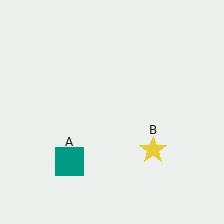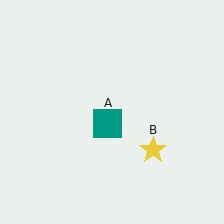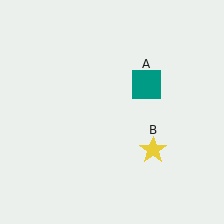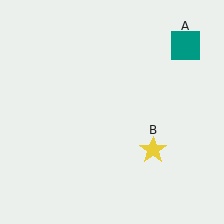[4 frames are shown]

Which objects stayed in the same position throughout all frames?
Yellow star (object B) remained stationary.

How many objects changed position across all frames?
1 object changed position: teal square (object A).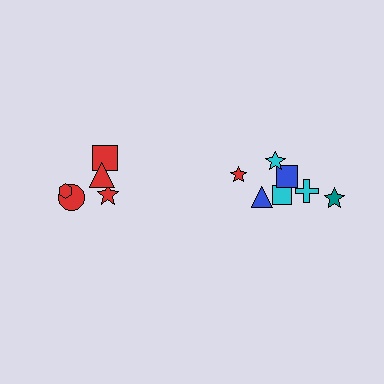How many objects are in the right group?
There are 7 objects.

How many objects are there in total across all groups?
There are 12 objects.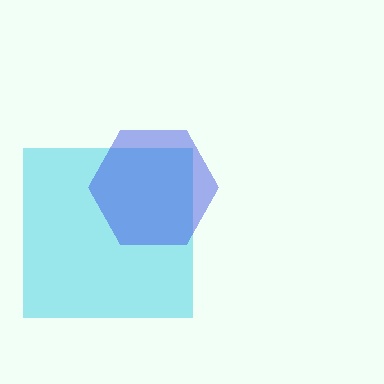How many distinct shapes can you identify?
There are 2 distinct shapes: a cyan square, a blue hexagon.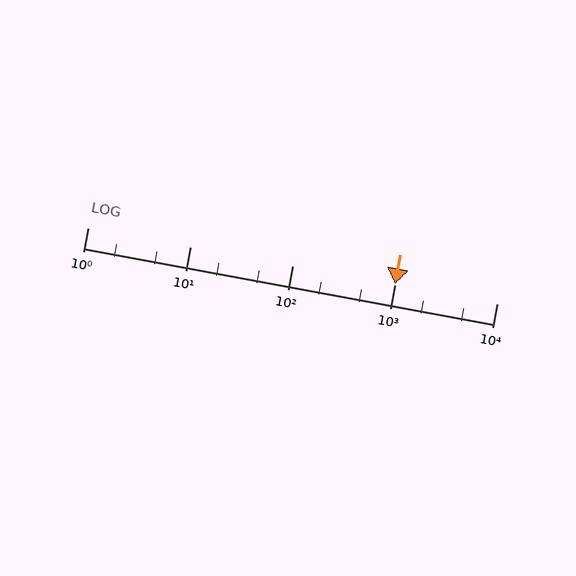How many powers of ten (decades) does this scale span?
The scale spans 4 decades, from 1 to 10000.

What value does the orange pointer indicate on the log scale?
The pointer indicates approximately 1000.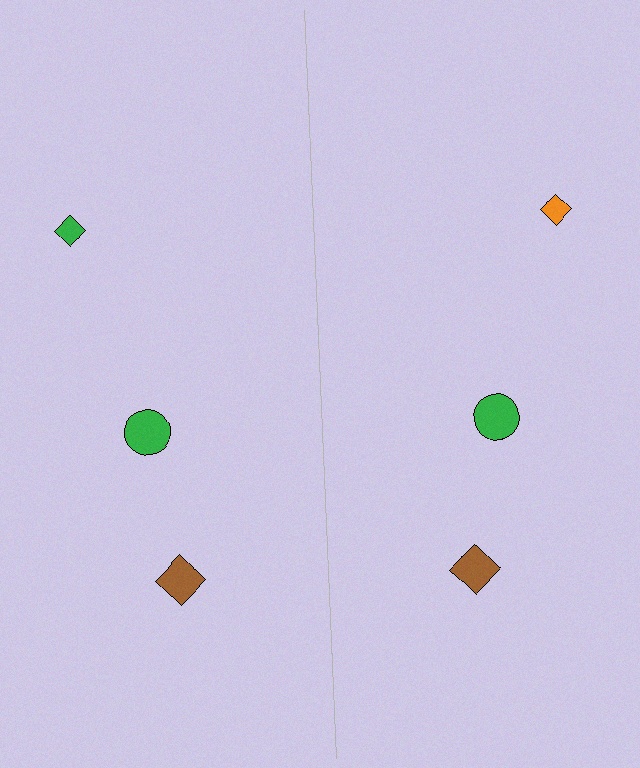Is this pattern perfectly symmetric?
No, the pattern is not perfectly symmetric. The orange diamond on the right side breaks the symmetry — its mirror counterpart is green.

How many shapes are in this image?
There are 6 shapes in this image.